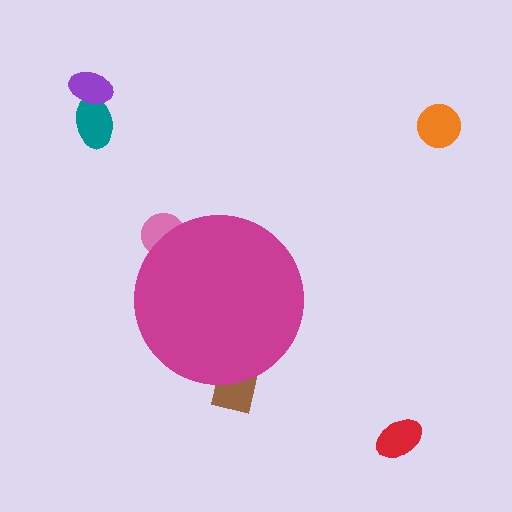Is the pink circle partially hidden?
Yes, the pink circle is partially hidden behind the magenta circle.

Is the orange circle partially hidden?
No, the orange circle is fully visible.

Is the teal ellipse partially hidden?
No, the teal ellipse is fully visible.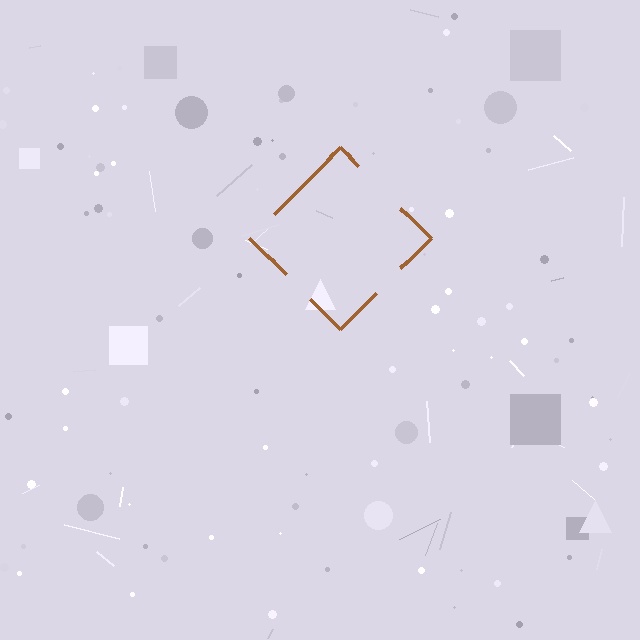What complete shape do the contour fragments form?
The contour fragments form a diamond.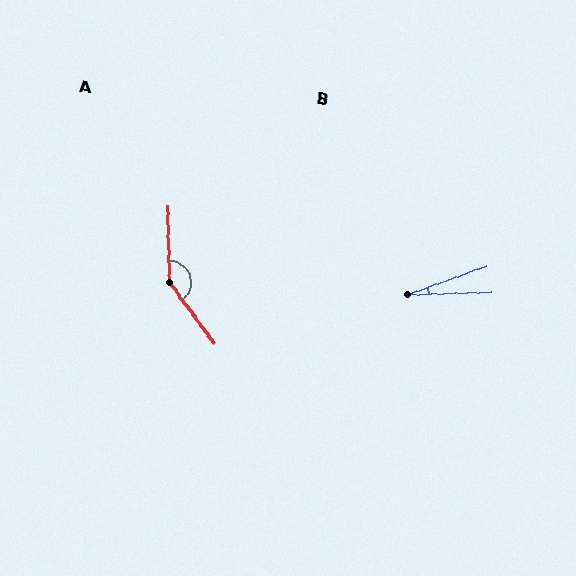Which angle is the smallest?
B, at approximately 18 degrees.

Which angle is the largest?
A, at approximately 145 degrees.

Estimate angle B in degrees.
Approximately 18 degrees.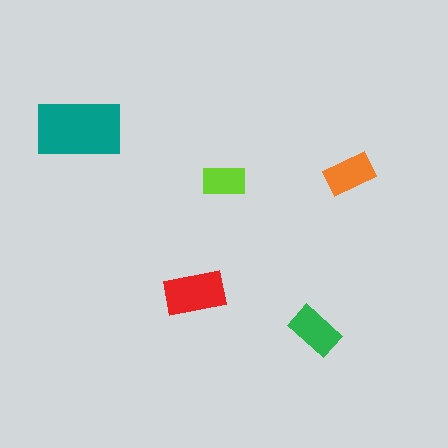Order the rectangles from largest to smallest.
the teal one, the red one, the green one, the orange one, the lime one.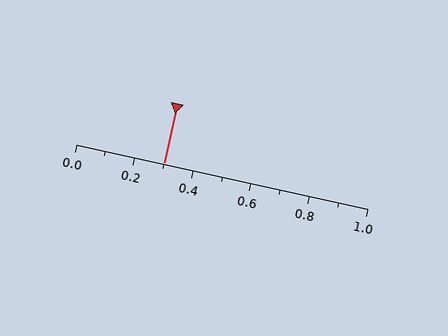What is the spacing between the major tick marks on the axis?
The major ticks are spaced 0.2 apart.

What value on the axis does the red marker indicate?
The marker indicates approximately 0.3.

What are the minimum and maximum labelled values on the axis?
The axis runs from 0.0 to 1.0.